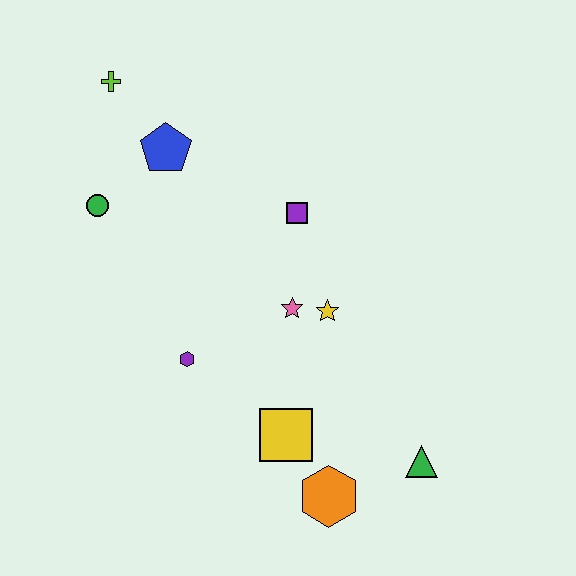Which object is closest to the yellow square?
The orange hexagon is closest to the yellow square.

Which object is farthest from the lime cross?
The green triangle is farthest from the lime cross.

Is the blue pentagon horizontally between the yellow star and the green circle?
Yes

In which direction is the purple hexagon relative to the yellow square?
The purple hexagon is to the left of the yellow square.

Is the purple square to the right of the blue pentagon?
Yes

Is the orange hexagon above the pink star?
No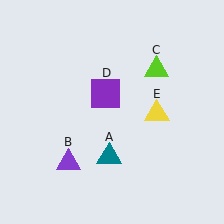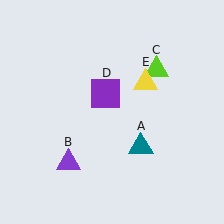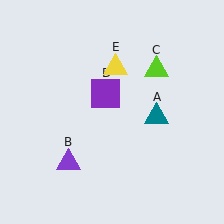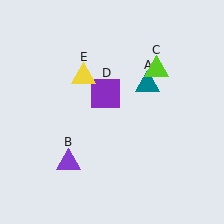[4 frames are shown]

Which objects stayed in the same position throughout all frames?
Purple triangle (object B) and lime triangle (object C) and purple square (object D) remained stationary.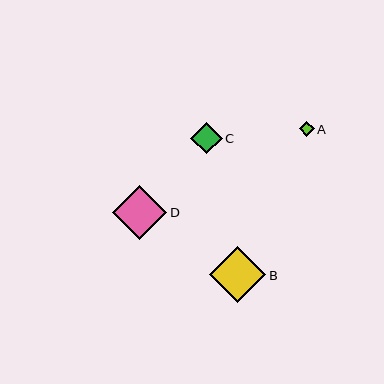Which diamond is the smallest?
Diamond A is the smallest with a size of approximately 15 pixels.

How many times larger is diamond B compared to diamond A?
Diamond B is approximately 3.7 times the size of diamond A.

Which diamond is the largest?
Diamond B is the largest with a size of approximately 56 pixels.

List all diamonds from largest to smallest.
From largest to smallest: B, D, C, A.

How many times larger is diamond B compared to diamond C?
Diamond B is approximately 1.8 times the size of diamond C.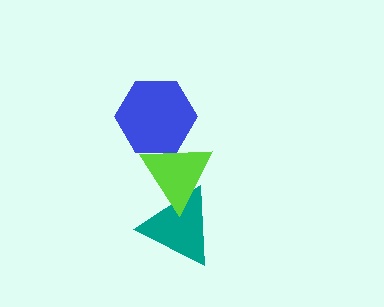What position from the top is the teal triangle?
The teal triangle is 3rd from the top.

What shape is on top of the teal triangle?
The lime triangle is on top of the teal triangle.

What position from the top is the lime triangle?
The lime triangle is 2nd from the top.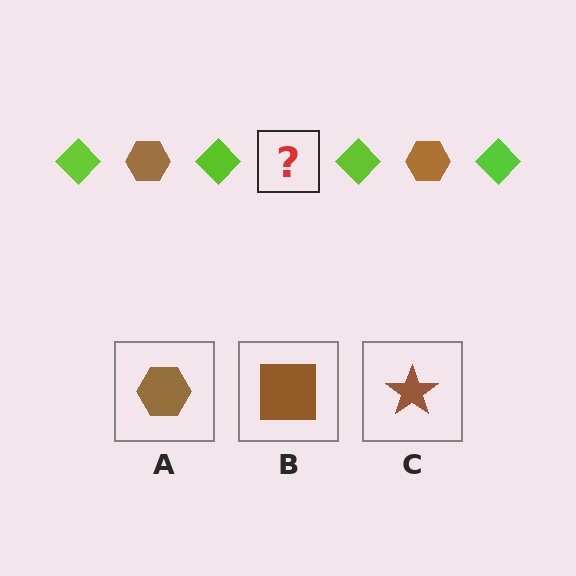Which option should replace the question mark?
Option A.